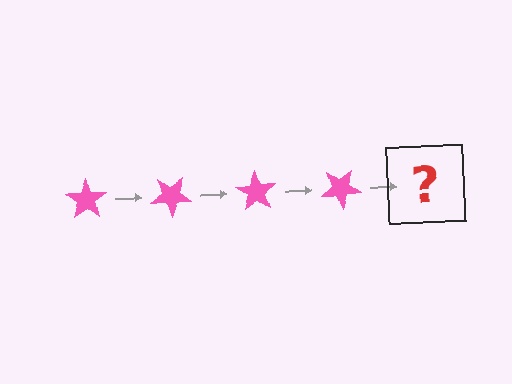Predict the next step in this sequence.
The next step is a pink star rotated 140 degrees.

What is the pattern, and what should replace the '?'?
The pattern is that the star rotates 35 degrees each step. The '?' should be a pink star rotated 140 degrees.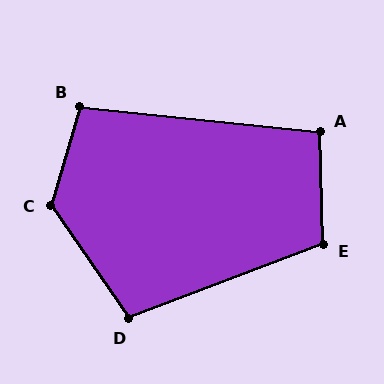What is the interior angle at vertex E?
Approximately 109 degrees (obtuse).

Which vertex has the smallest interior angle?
A, at approximately 98 degrees.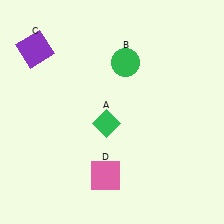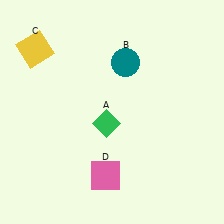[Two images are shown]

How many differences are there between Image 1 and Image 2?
There are 2 differences between the two images.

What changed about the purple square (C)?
In Image 1, C is purple. In Image 2, it changed to yellow.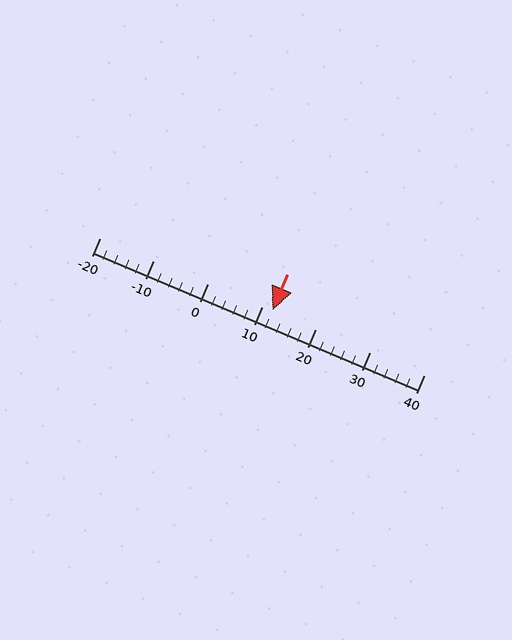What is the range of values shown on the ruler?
The ruler shows values from -20 to 40.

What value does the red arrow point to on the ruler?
The red arrow points to approximately 12.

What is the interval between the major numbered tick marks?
The major tick marks are spaced 10 units apart.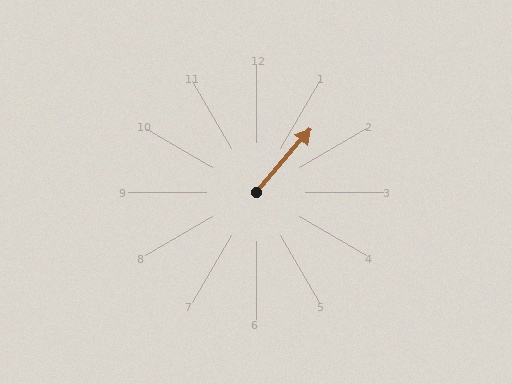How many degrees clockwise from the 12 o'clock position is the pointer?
Approximately 41 degrees.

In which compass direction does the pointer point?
Northeast.